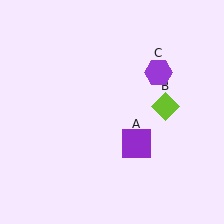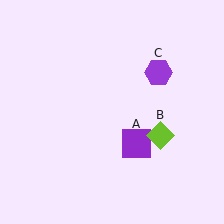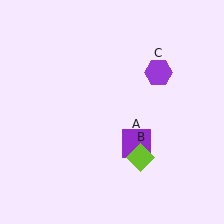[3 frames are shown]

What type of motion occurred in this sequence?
The lime diamond (object B) rotated clockwise around the center of the scene.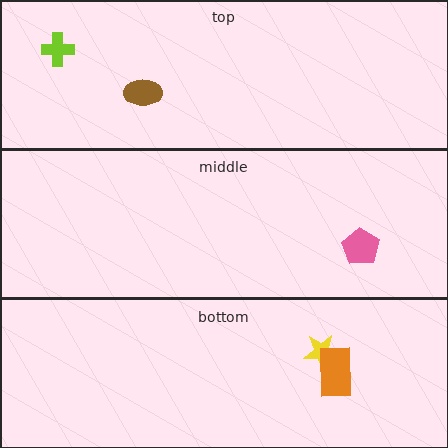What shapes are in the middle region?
The pink pentagon.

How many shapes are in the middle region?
1.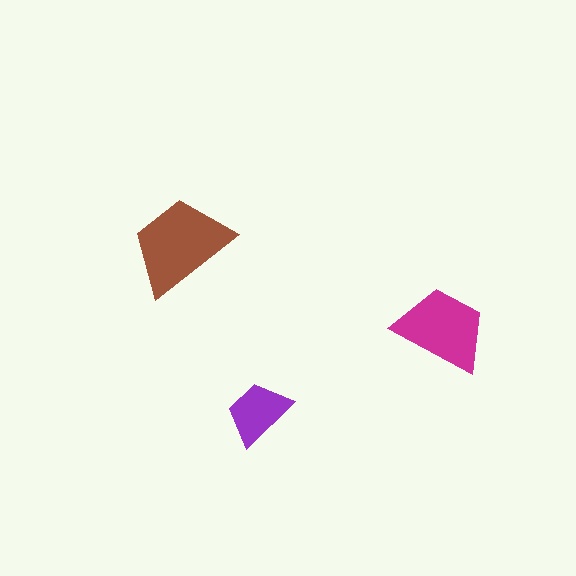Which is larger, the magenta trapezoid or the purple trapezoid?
The magenta one.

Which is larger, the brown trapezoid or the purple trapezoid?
The brown one.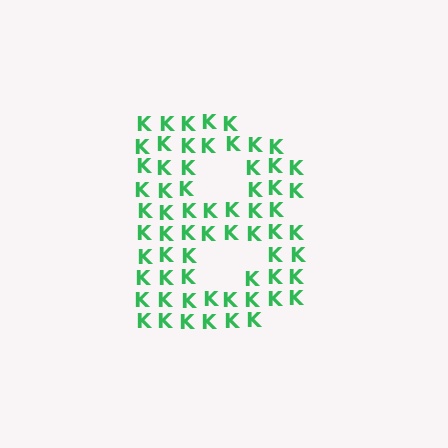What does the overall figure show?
The overall figure shows the letter B.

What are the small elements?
The small elements are letter K's.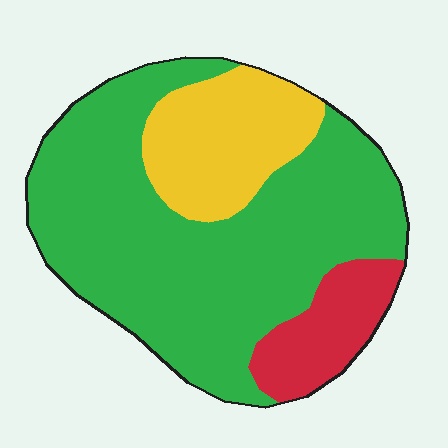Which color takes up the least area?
Red, at roughly 10%.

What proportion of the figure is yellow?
Yellow covers 20% of the figure.